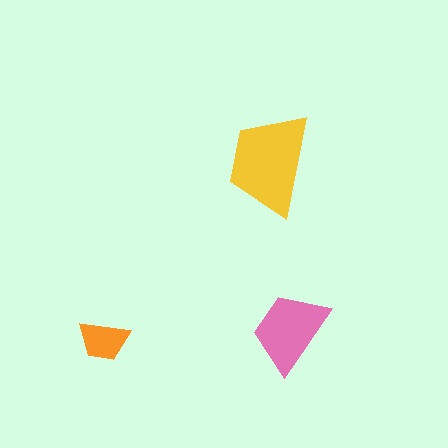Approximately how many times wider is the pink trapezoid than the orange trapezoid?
About 1.5 times wider.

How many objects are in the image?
There are 3 objects in the image.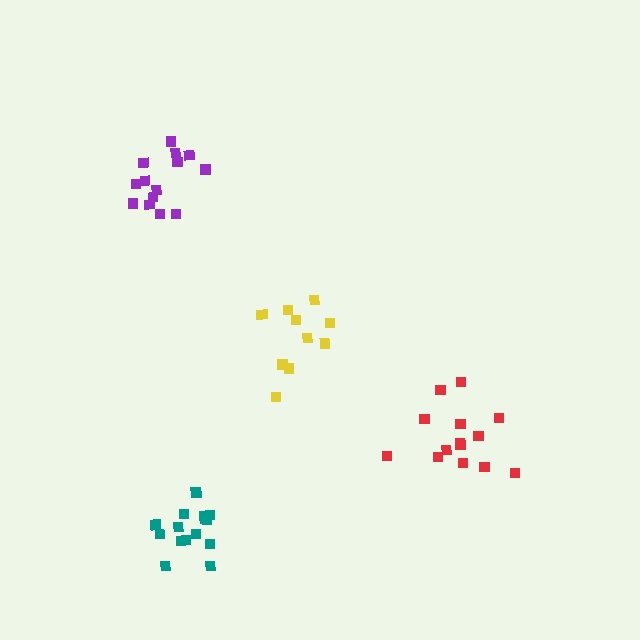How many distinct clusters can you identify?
There are 4 distinct clusters.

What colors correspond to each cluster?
The clusters are colored: yellow, purple, red, teal.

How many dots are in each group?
Group 1: 11 dots, Group 2: 14 dots, Group 3: 14 dots, Group 4: 15 dots (54 total).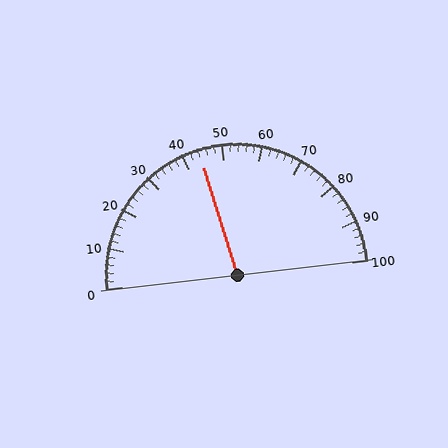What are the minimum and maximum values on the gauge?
The gauge ranges from 0 to 100.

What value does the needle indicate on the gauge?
The needle indicates approximately 44.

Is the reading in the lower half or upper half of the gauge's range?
The reading is in the lower half of the range (0 to 100).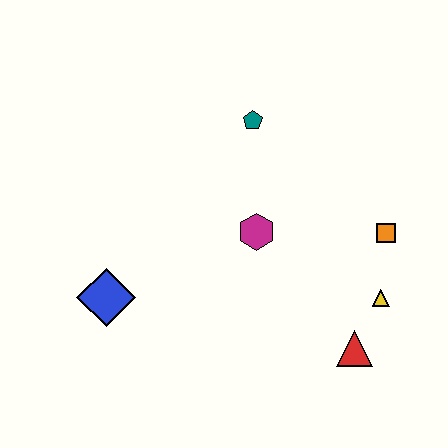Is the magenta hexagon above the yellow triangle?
Yes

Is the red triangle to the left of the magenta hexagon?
No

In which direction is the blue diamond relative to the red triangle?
The blue diamond is to the left of the red triangle.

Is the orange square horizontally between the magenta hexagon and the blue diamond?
No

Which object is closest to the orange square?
The yellow triangle is closest to the orange square.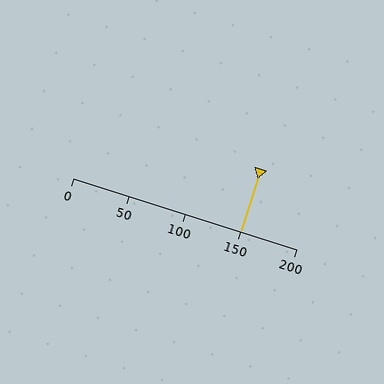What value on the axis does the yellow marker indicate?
The marker indicates approximately 150.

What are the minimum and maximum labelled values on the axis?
The axis runs from 0 to 200.